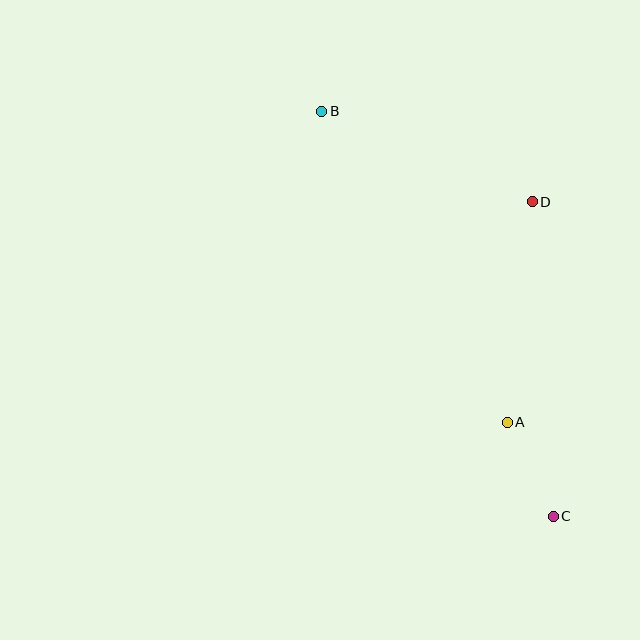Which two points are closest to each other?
Points A and C are closest to each other.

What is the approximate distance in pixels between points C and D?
The distance between C and D is approximately 316 pixels.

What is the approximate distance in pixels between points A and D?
The distance between A and D is approximately 222 pixels.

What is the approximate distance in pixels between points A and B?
The distance between A and B is approximately 362 pixels.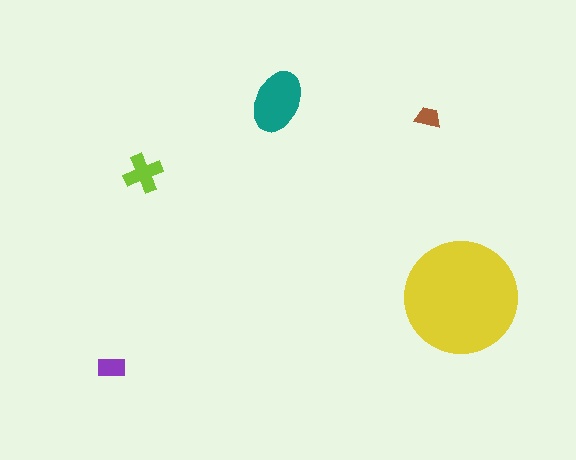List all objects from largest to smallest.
The yellow circle, the teal ellipse, the lime cross, the purple rectangle, the brown trapezoid.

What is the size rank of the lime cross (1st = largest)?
3rd.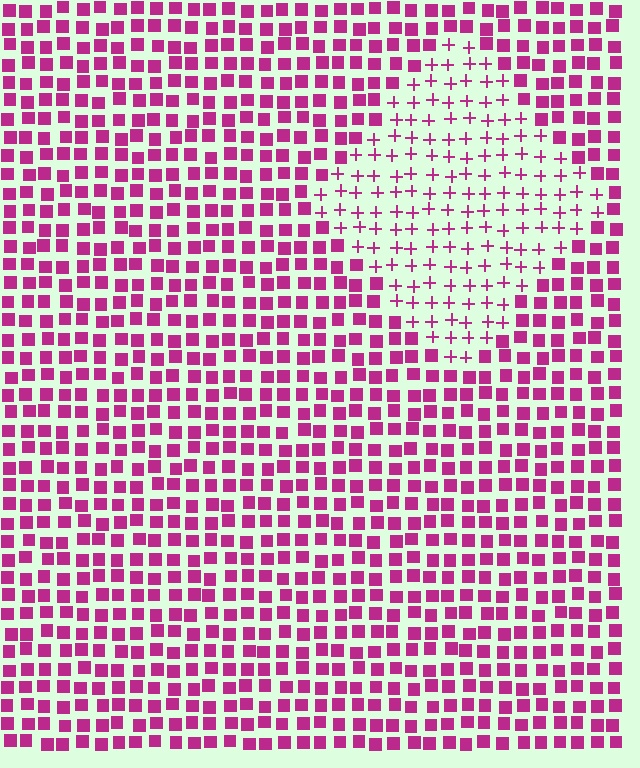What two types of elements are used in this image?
The image uses plus signs inside the diamond region and squares outside it.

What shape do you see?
I see a diamond.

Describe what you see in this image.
The image is filled with small magenta elements arranged in a uniform grid. A diamond-shaped region contains plus signs, while the surrounding area contains squares. The boundary is defined purely by the change in element shape.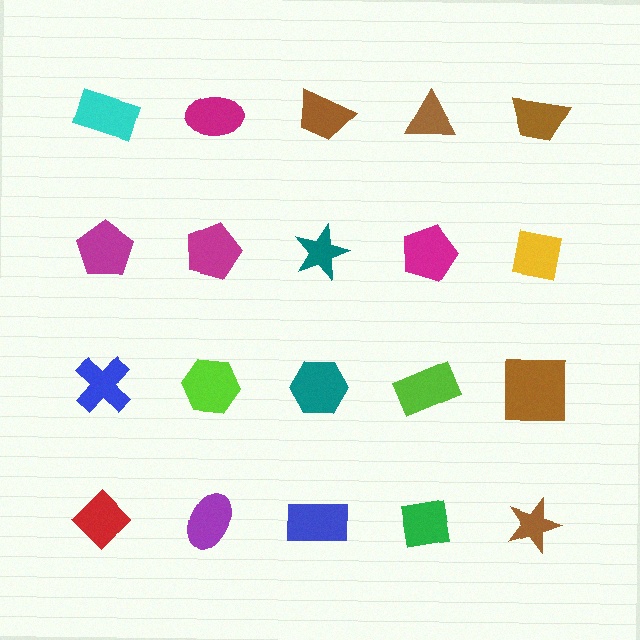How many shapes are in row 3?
5 shapes.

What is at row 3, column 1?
A blue cross.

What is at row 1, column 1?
A cyan rectangle.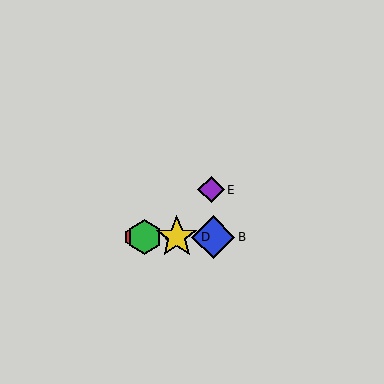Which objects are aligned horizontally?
Objects A, B, C, D are aligned horizontally.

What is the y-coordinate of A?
Object A is at y≈237.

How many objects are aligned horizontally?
4 objects (A, B, C, D) are aligned horizontally.